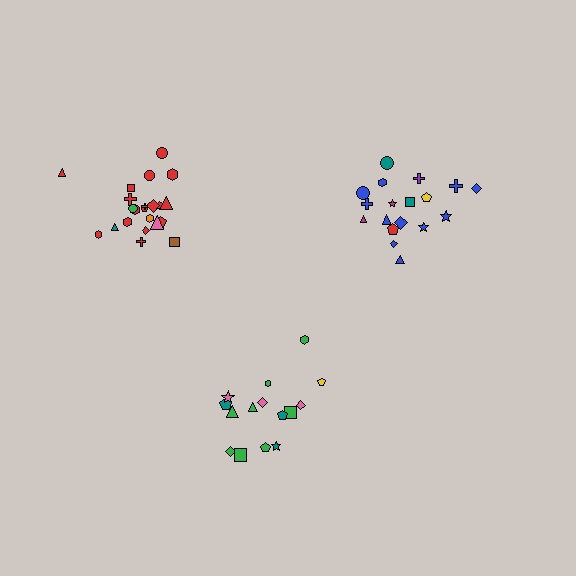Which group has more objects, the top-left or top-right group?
The top-left group.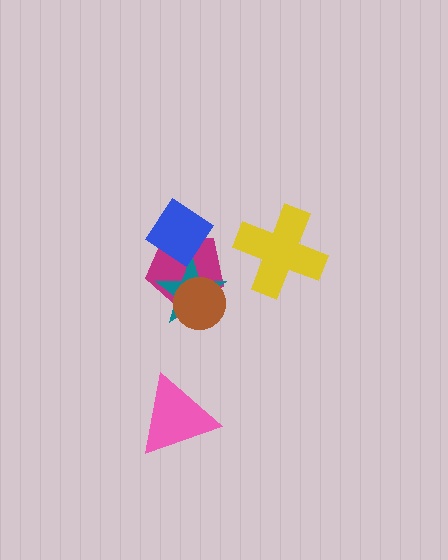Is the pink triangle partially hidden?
No, no other shape covers it.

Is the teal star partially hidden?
Yes, it is partially covered by another shape.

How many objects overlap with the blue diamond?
2 objects overlap with the blue diamond.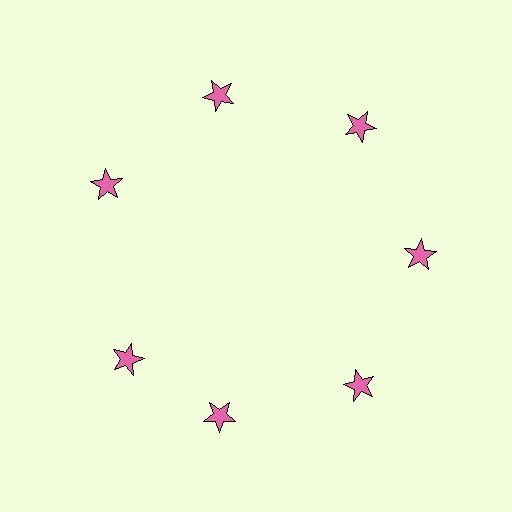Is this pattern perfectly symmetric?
No. The 7 pink stars are arranged in a ring, but one element near the 8 o'clock position is rotated out of alignment along the ring, breaking the 7-fold rotational symmetry.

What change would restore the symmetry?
The symmetry would be restored by rotating it back into even spacing with its neighbors so that all 7 stars sit at equal angles and equal distance from the center.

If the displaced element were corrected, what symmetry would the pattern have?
It would have 7-fold rotational symmetry — the pattern would map onto itself every 51 degrees.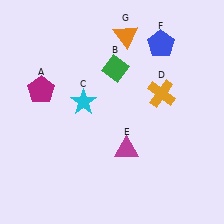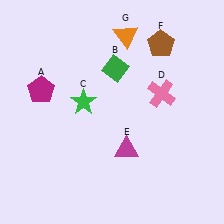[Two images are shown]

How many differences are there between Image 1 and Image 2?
There are 3 differences between the two images.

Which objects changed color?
C changed from cyan to green. D changed from orange to pink. F changed from blue to brown.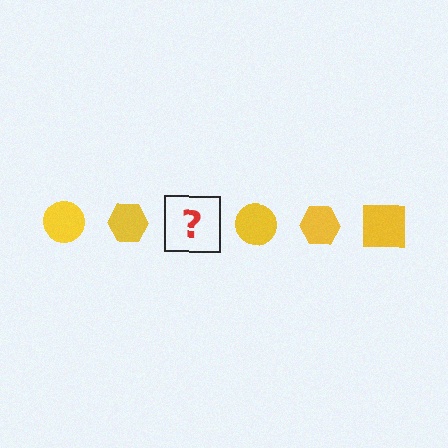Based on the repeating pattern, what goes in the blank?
The blank should be a yellow square.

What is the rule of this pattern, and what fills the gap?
The rule is that the pattern cycles through circle, hexagon, square shapes in yellow. The gap should be filled with a yellow square.